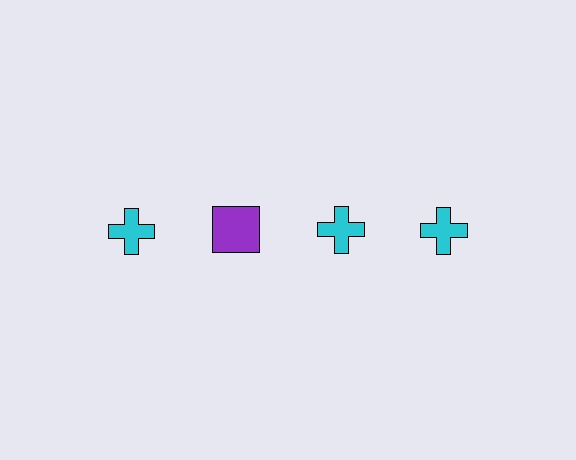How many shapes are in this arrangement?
There are 4 shapes arranged in a grid pattern.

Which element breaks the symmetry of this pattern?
The purple square in the top row, second from left column breaks the symmetry. All other shapes are cyan crosses.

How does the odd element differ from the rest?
It differs in both color (purple instead of cyan) and shape (square instead of cross).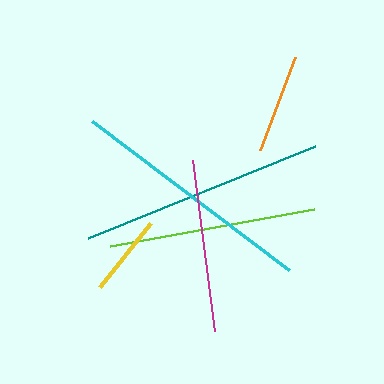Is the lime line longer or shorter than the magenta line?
The lime line is longer than the magenta line.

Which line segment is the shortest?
The yellow line is the shortest at approximately 82 pixels.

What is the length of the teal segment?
The teal segment is approximately 244 pixels long.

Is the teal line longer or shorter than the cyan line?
The cyan line is longer than the teal line.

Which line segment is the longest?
The cyan line is the longest at approximately 247 pixels.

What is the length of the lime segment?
The lime segment is approximately 208 pixels long.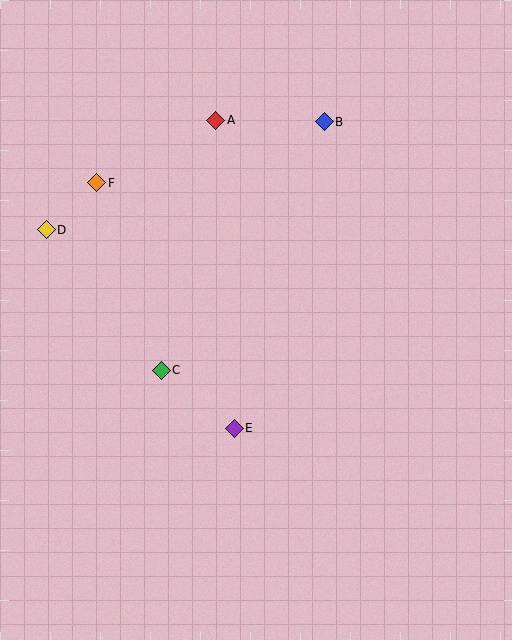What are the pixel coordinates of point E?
Point E is at (234, 428).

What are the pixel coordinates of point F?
Point F is at (97, 183).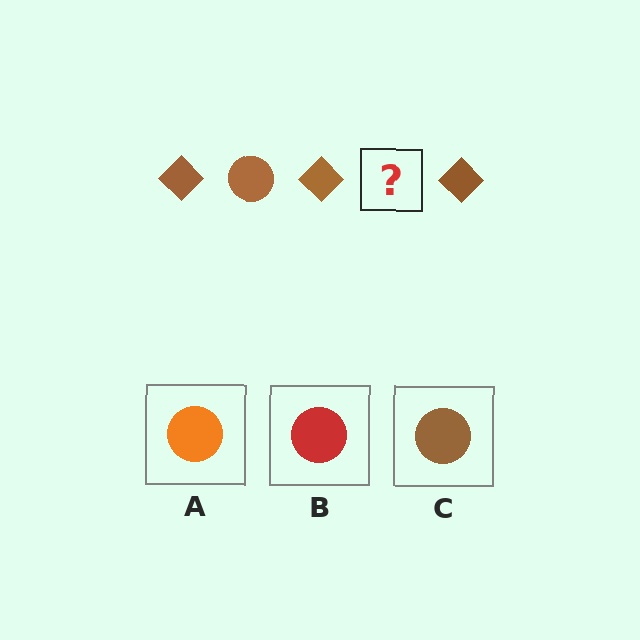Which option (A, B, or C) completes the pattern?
C.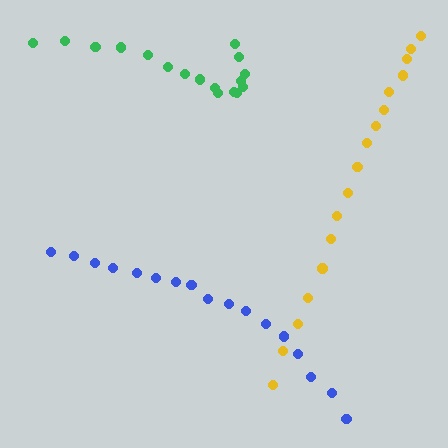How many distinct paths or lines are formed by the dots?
There are 3 distinct paths.